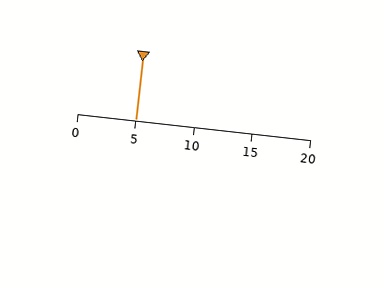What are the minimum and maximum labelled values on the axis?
The axis runs from 0 to 20.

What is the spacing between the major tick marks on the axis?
The major ticks are spaced 5 apart.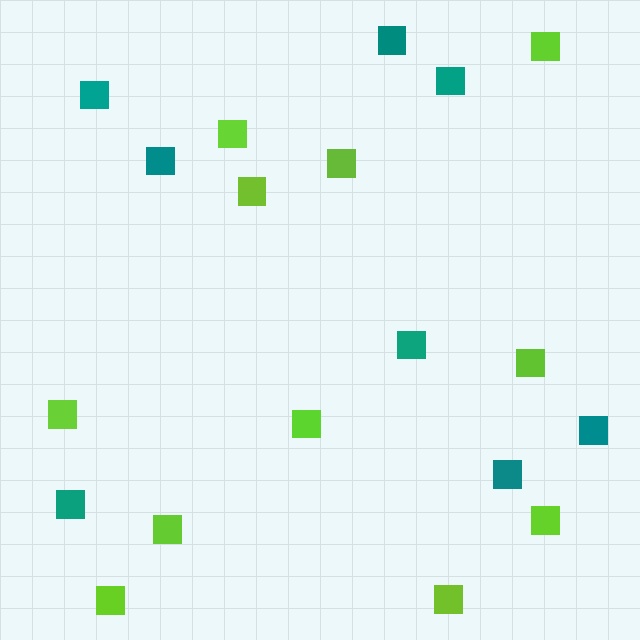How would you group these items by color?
There are 2 groups: one group of teal squares (8) and one group of lime squares (11).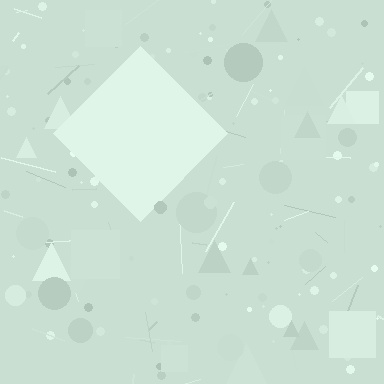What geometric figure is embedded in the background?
A diamond is embedded in the background.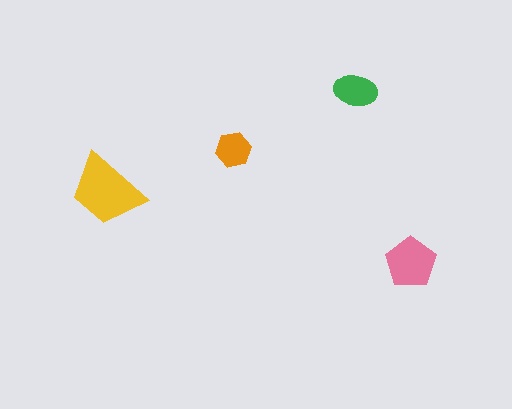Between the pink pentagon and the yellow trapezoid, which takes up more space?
The yellow trapezoid.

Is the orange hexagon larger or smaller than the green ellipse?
Smaller.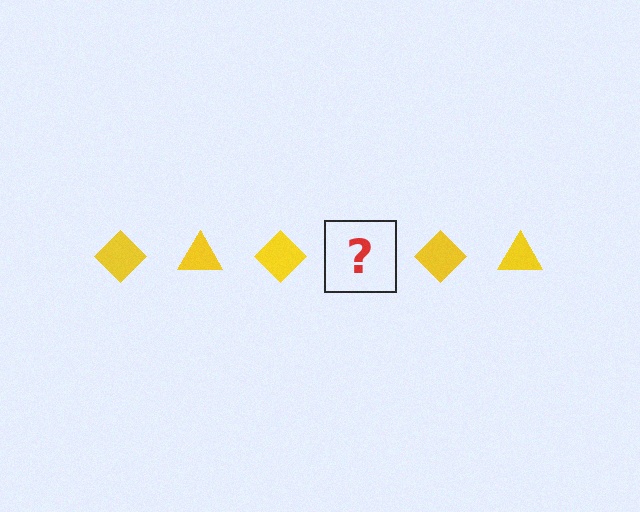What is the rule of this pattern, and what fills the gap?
The rule is that the pattern cycles through diamond, triangle shapes in yellow. The gap should be filled with a yellow triangle.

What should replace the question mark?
The question mark should be replaced with a yellow triangle.